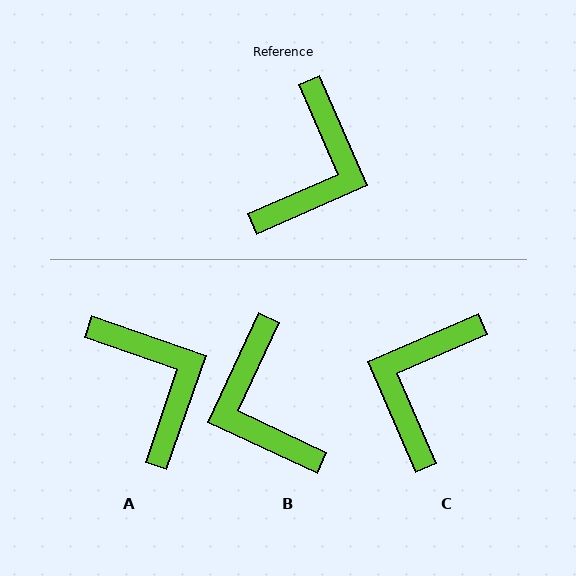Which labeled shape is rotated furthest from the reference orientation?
C, about 180 degrees away.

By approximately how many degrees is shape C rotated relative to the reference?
Approximately 180 degrees counter-clockwise.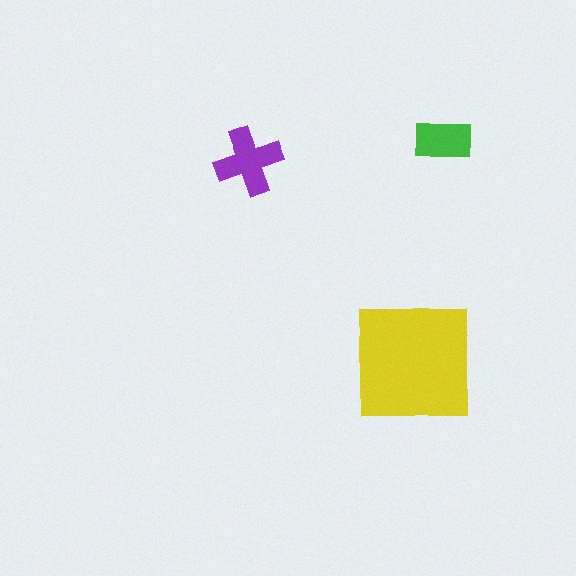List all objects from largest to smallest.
The yellow square, the purple cross, the green rectangle.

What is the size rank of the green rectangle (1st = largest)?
3rd.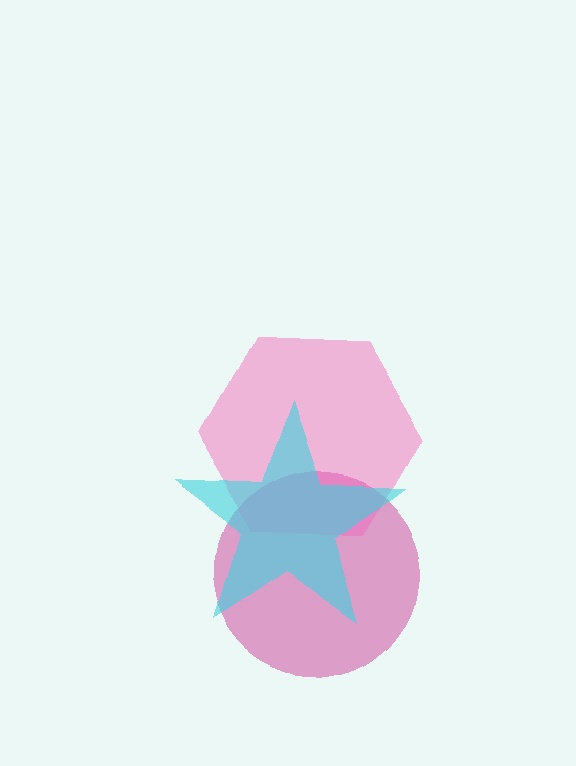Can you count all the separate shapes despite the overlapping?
Yes, there are 3 separate shapes.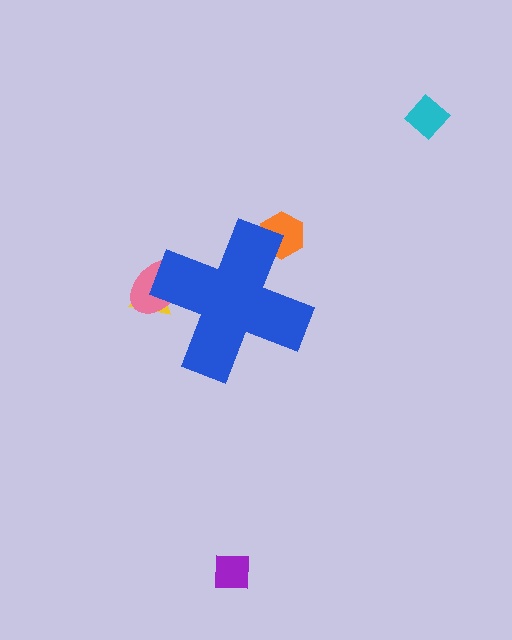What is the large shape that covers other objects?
A blue cross.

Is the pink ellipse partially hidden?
Yes, the pink ellipse is partially hidden behind the blue cross.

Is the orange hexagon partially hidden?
Yes, the orange hexagon is partially hidden behind the blue cross.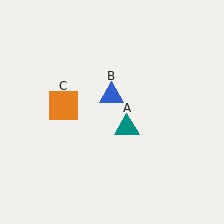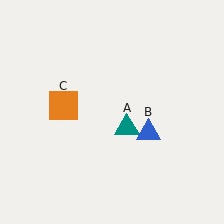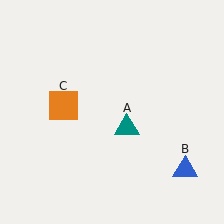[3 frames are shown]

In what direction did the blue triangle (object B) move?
The blue triangle (object B) moved down and to the right.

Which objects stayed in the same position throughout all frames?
Teal triangle (object A) and orange square (object C) remained stationary.